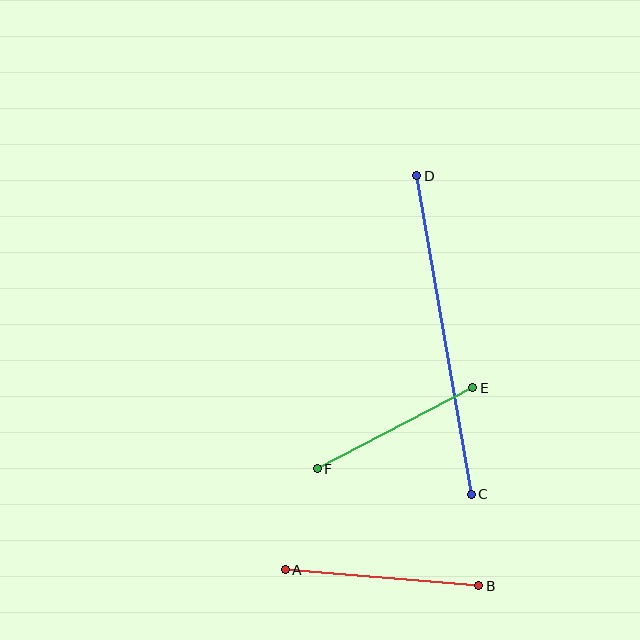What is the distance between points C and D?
The distance is approximately 323 pixels.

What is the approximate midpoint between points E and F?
The midpoint is at approximately (395, 428) pixels.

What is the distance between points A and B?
The distance is approximately 194 pixels.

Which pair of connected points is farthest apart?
Points C and D are farthest apart.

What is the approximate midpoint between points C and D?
The midpoint is at approximately (444, 335) pixels.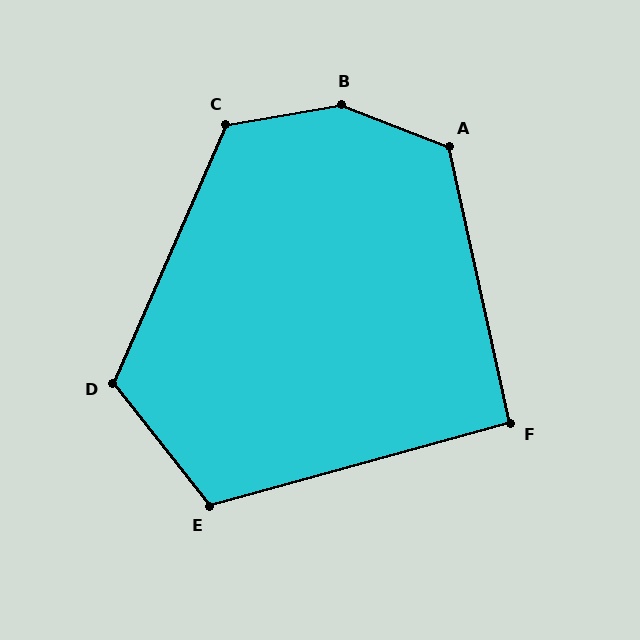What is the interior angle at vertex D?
Approximately 118 degrees (obtuse).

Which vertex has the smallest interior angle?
F, at approximately 93 degrees.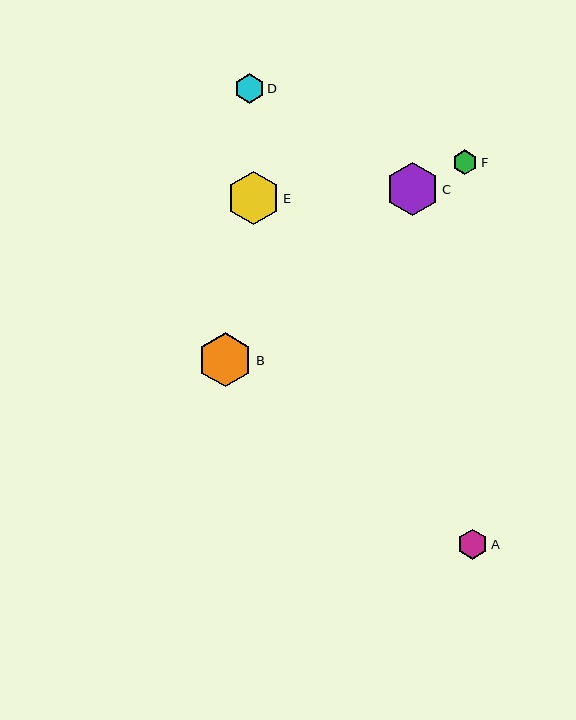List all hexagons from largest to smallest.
From largest to smallest: B, C, E, A, D, F.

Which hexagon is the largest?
Hexagon B is the largest with a size of approximately 54 pixels.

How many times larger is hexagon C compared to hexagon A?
Hexagon C is approximately 1.7 times the size of hexagon A.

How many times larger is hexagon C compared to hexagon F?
Hexagon C is approximately 2.1 times the size of hexagon F.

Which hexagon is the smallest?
Hexagon F is the smallest with a size of approximately 25 pixels.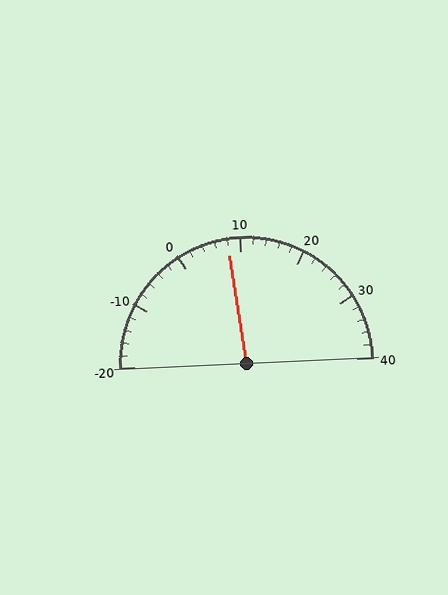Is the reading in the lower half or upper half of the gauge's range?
The reading is in the lower half of the range (-20 to 40).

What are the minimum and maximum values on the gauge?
The gauge ranges from -20 to 40.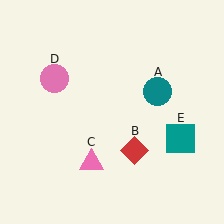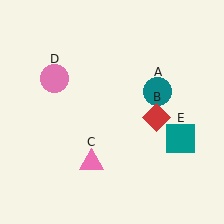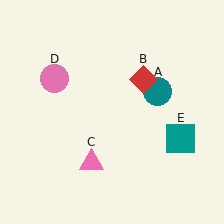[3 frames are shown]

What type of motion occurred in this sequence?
The red diamond (object B) rotated counterclockwise around the center of the scene.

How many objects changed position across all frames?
1 object changed position: red diamond (object B).